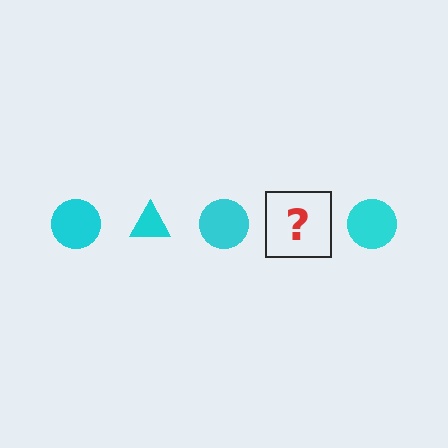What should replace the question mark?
The question mark should be replaced with a cyan triangle.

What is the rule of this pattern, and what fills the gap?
The rule is that the pattern cycles through circle, triangle shapes in cyan. The gap should be filled with a cyan triangle.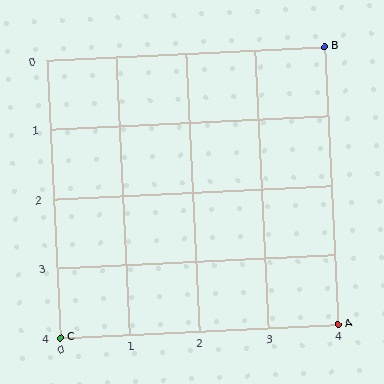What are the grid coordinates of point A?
Point A is at grid coordinates (4, 4).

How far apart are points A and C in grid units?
Points A and C are 4 columns apart.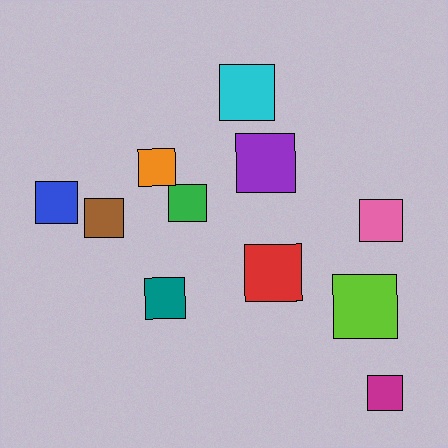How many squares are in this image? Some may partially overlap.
There are 11 squares.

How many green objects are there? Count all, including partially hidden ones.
There is 1 green object.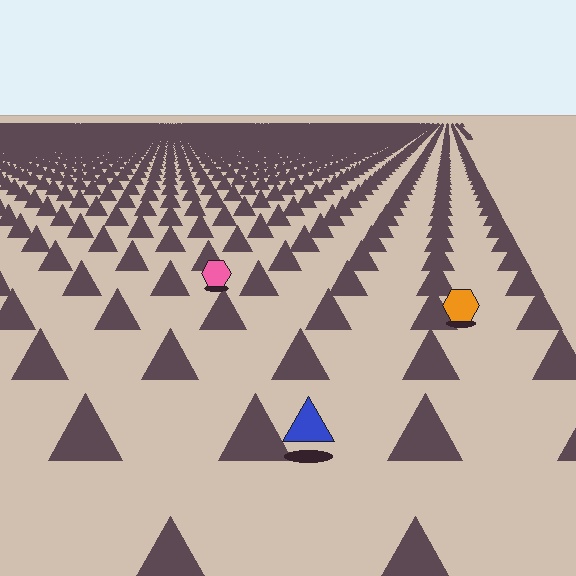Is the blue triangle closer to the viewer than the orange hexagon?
Yes. The blue triangle is closer — you can tell from the texture gradient: the ground texture is coarser near it.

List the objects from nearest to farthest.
From nearest to farthest: the blue triangle, the orange hexagon, the pink hexagon.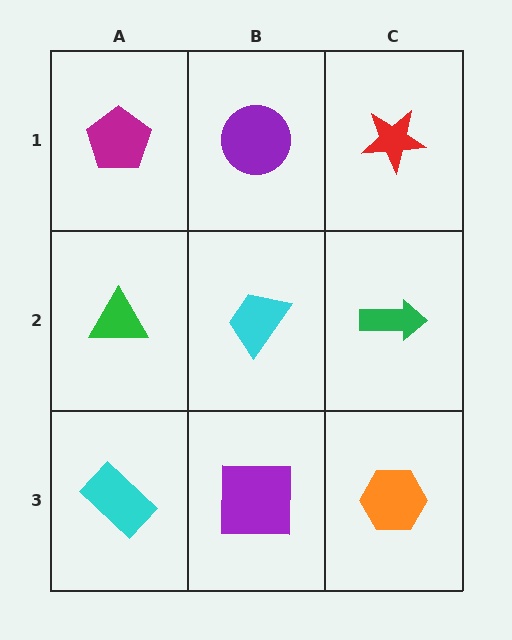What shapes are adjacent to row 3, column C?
A green arrow (row 2, column C), a purple square (row 3, column B).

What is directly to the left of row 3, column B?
A cyan rectangle.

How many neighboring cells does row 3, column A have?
2.